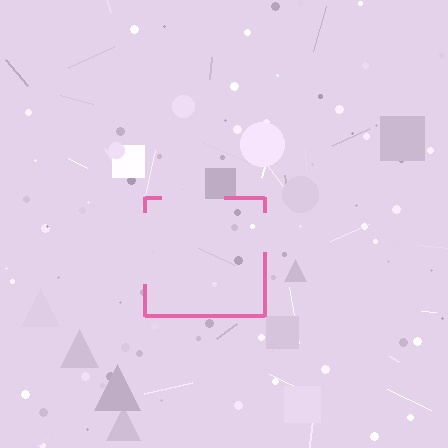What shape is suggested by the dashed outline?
The dashed outline suggests a square.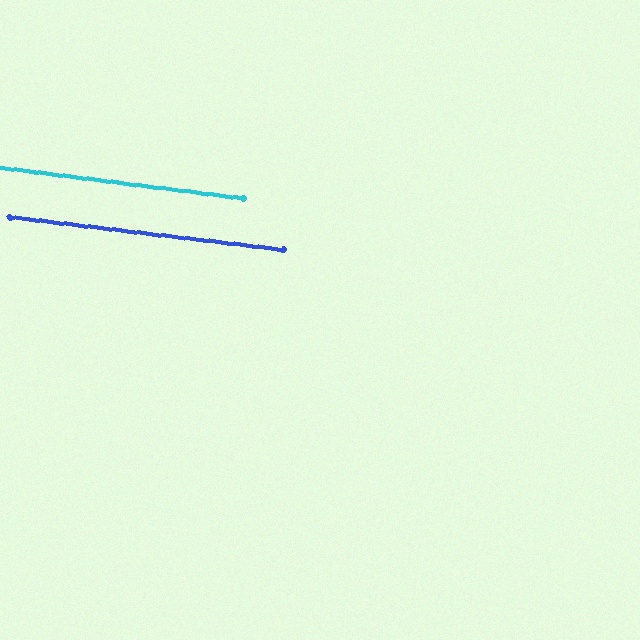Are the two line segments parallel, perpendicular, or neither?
Parallel — their directions differ by only 0.3°.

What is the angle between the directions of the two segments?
Approximately 0 degrees.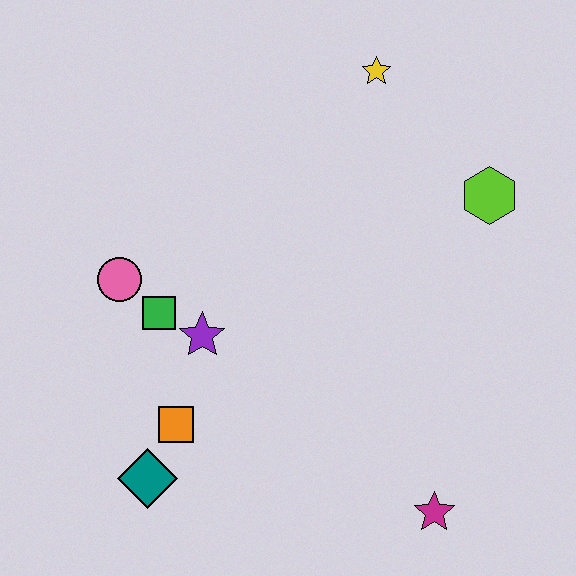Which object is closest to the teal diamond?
The orange square is closest to the teal diamond.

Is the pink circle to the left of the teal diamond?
Yes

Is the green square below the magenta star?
No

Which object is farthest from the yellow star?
The teal diamond is farthest from the yellow star.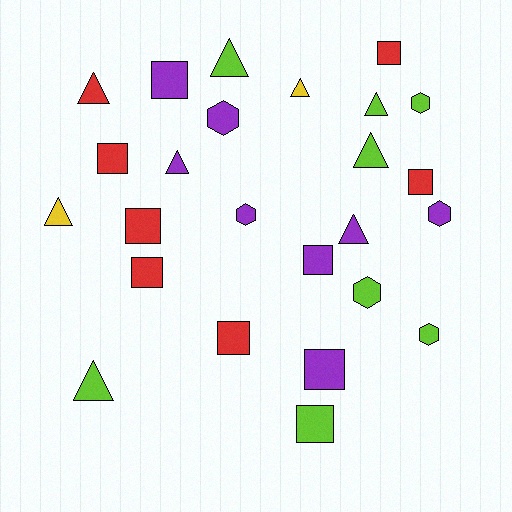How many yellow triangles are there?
There are 2 yellow triangles.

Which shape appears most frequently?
Square, with 10 objects.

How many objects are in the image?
There are 25 objects.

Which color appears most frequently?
Purple, with 8 objects.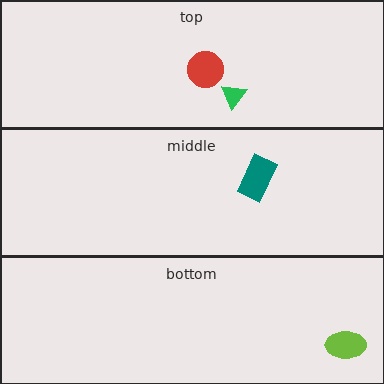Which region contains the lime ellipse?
The bottom region.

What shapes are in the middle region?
The teal rectangle.